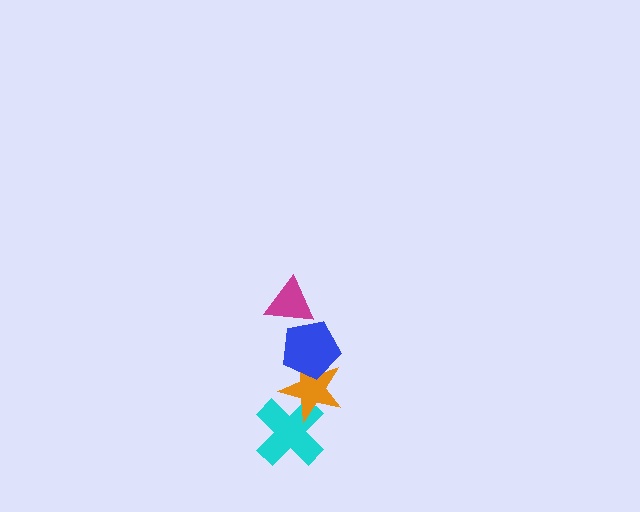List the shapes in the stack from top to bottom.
From top to bottom: the magenta triangle, the blue pentagon, the orange star, the cyan cross.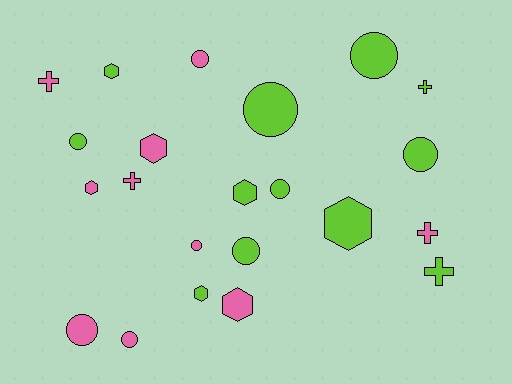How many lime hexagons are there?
There are 4 lime hexagons.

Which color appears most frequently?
Lime, with 12 objects.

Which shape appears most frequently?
Circle, with 10 objects.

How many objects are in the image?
There are 22 objects.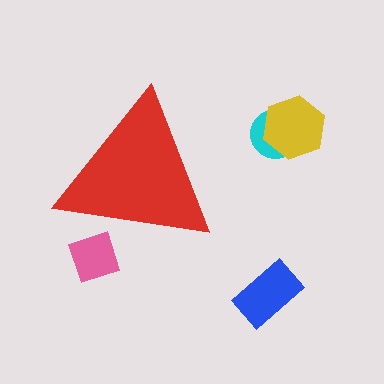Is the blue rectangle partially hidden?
No, the blue rectangle is fully visible.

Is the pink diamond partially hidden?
Yes, the pink diamond is partially hidden behind the red triangle.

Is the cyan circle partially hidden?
No, the cyan circle is fully visible.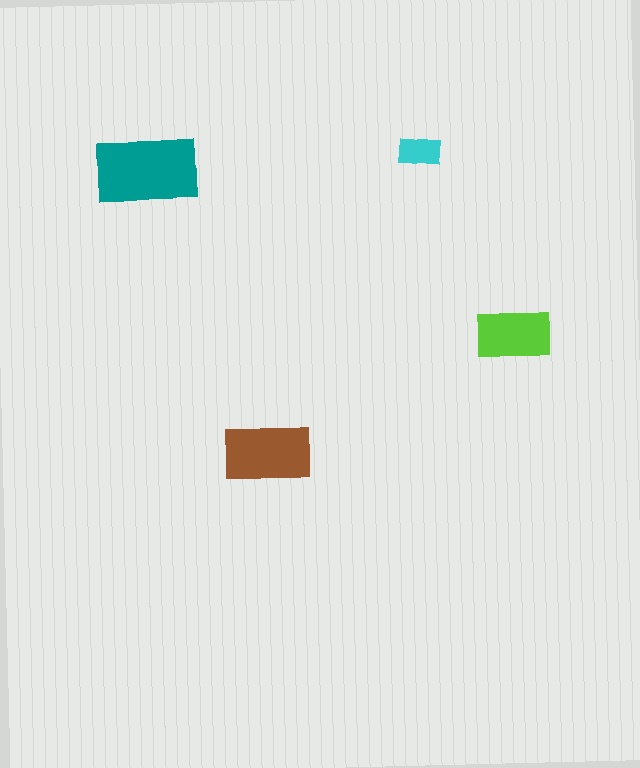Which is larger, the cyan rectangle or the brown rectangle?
The brown one.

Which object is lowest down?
The brown rectangle is bottommost.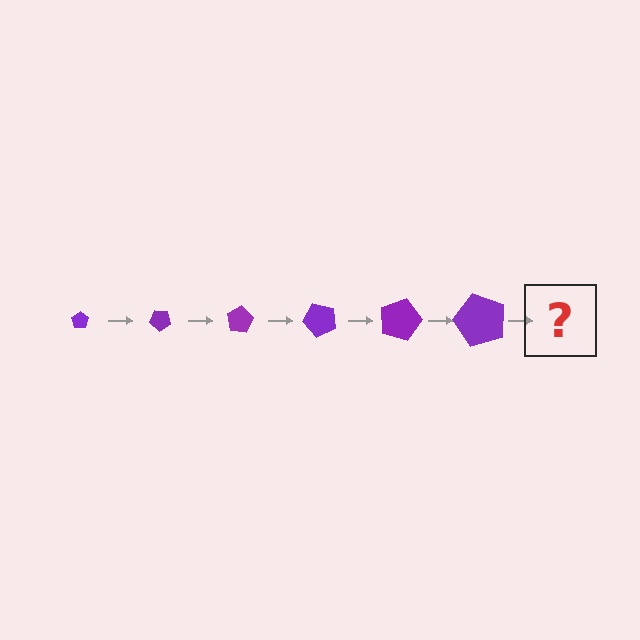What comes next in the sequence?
The next element should be a pentagon, larger than the previous one and rotated 240 degrees from the start.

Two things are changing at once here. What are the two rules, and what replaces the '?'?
The two rules are that the pentagon grows larger each step and it rotates 40 degrees each step. The '?' should be a pentagon, larger than the previous one and rotated 240 degrees from the start.